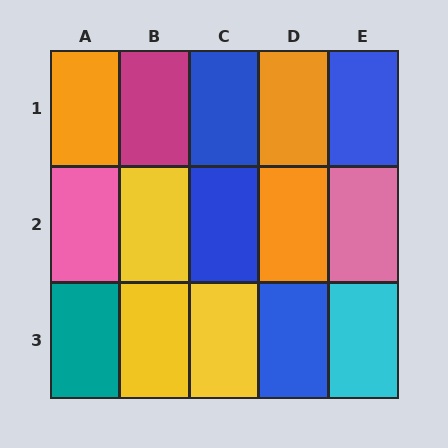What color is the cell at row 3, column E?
Cyan.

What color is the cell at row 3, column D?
Blue.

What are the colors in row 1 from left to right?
Orange, magenta, blue, orange, blue.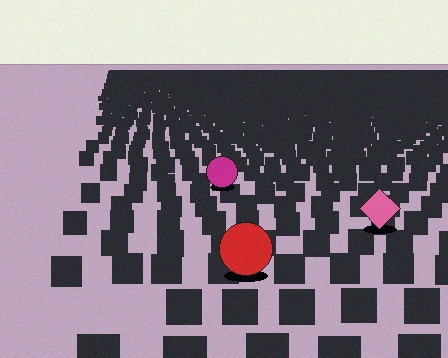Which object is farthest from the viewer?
The magenta circle is farthest from the viewer. It appears smaller and the ground texture around it is denser.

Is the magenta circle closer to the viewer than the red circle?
No. The red circle is closer — you can tell from the texture gradient: the ground texture is coarser near it.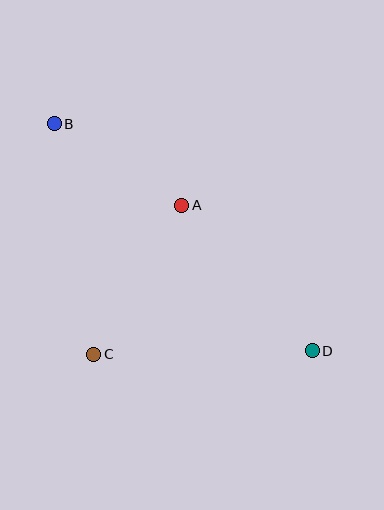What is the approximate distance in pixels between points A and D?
The distance between A and D is approximately 195 pixels.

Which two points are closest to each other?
Points A and B are closest to each other.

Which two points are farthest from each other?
Points B and D are farthest from each other.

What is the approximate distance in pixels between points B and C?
The distance between B and C is approximately 234 pixels.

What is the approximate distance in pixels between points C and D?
The distance between C and D is approximately 219 pixels.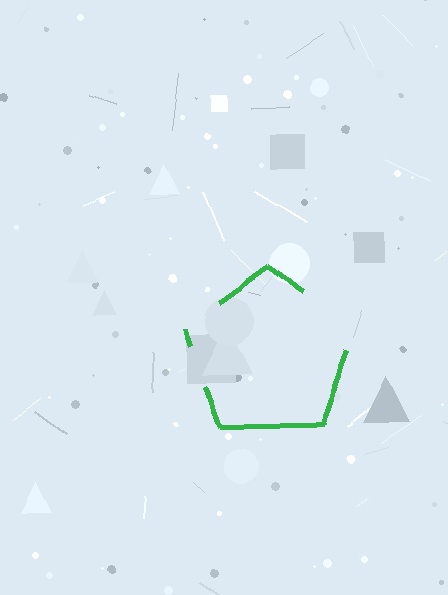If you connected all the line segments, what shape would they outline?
They would outline a pentagon.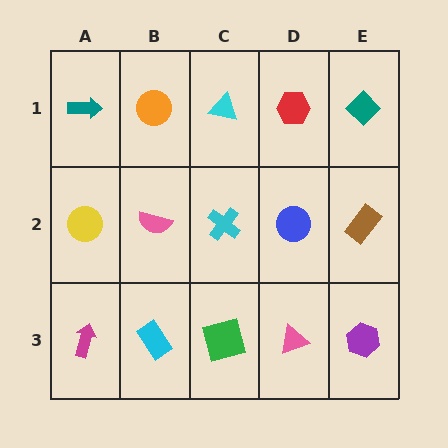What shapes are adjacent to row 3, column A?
A yellow circle (row 2, column A), a cyan rectangle (row 3, column B).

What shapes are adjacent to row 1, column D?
A blue circle (row 2, column D), a cyan triangle (row 1, column C), a teal diamond (row 1, column E).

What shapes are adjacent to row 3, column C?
A cyan cross (row 2, column C), a cyan rectangle (row 3, column B), a pink triangle (row 3, column D).